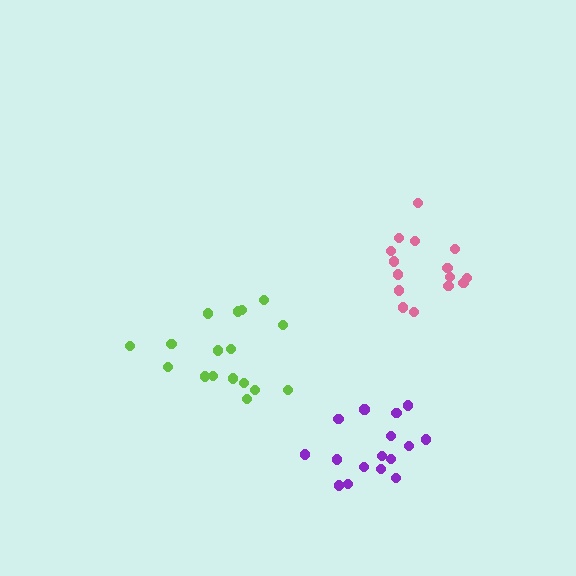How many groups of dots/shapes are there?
There are 3 groups.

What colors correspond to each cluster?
The clusters are colored: lime, pink, purple.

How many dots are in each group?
Group 1: 18 dots, Group 2: 15 dots, Group 3: 16 dots (49 total).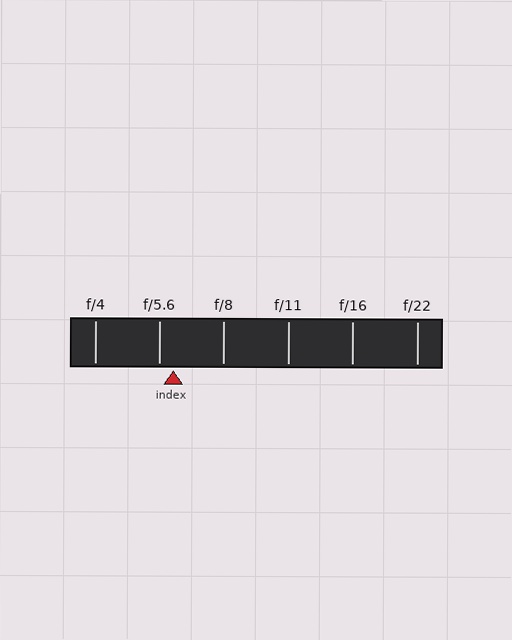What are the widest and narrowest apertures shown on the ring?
The widest aperture shown is f/4 and the narrowest is f/22.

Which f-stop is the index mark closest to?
The index mark is closest to f/5.6.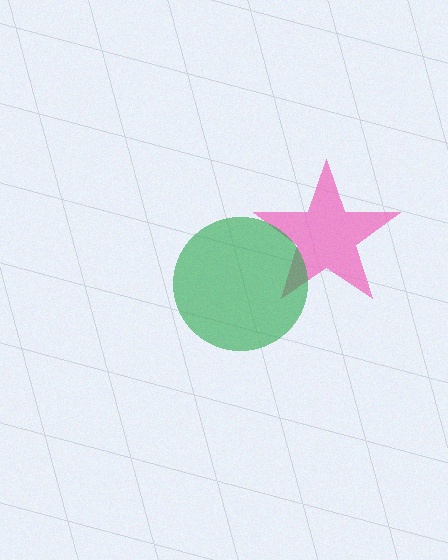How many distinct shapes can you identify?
There are 2 distinct shapes: a pink star, a green circle.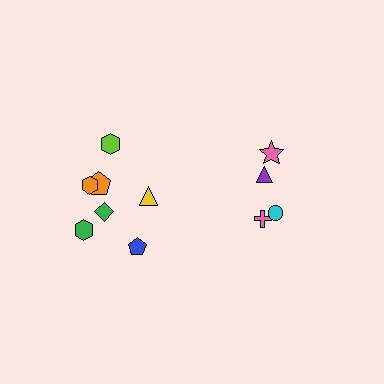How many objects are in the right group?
There are 4 objects.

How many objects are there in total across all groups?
There are 11 objects.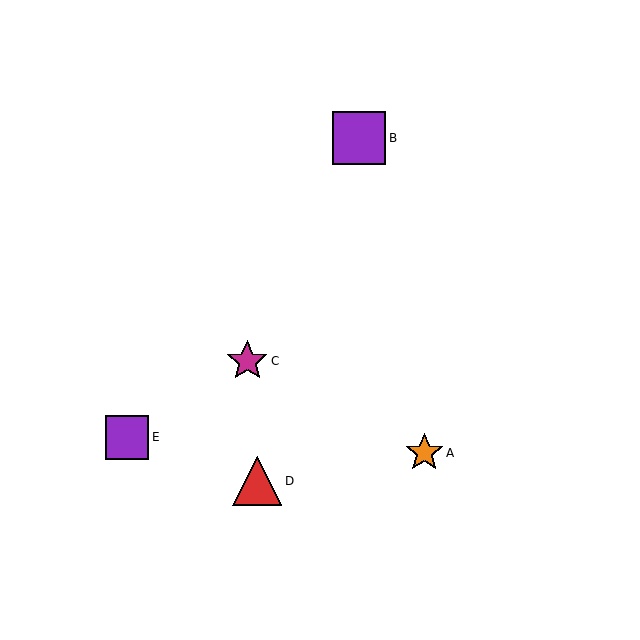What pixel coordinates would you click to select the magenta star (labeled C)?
Click at (247, 361) to select the magenta star C.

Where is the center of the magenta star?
The center of the magenta star is at (247, 361).